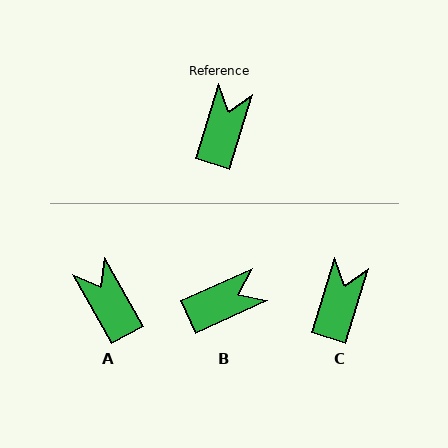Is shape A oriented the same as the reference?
No, it is off by about 47 degrees.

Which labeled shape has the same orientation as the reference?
C.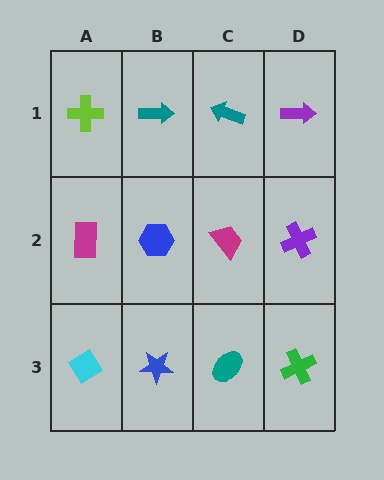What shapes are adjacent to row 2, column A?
A lime cross (row 1, column A), a cyan diamond (row 3, column A), a blue hexagon (row 2, column B).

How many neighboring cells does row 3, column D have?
2.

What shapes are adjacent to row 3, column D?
A purple cross (row 2, column D), a teal ellipse (row 3, column C).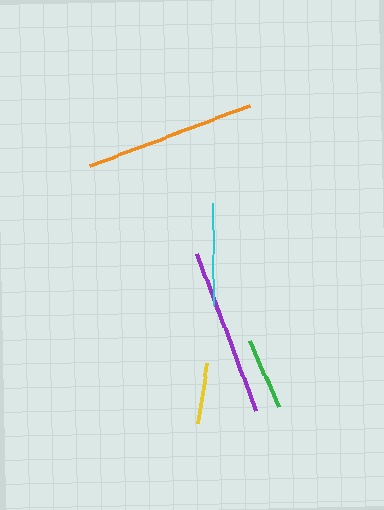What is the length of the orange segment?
The orange segment is approximately 170 pixels long.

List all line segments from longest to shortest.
From longest to shortest: orange, purple, cyan, green, yellow.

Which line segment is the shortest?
The yellow line is the shortest at approximately 60 pixels.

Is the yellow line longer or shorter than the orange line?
The orange line is longer than the yellow line.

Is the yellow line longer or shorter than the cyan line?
The cyan line is longer than the yellow line.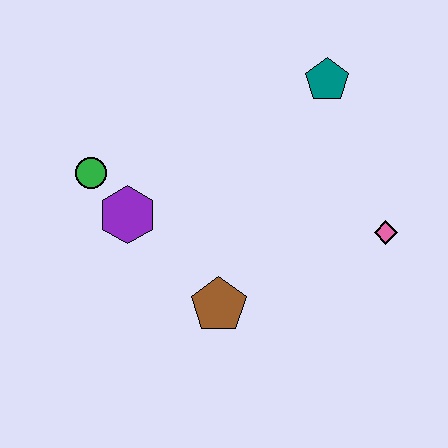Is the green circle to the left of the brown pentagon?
Yes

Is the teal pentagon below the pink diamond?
No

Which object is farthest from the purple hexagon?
The pink diamond is farthest from the purple hexagon.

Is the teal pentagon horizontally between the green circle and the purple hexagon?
No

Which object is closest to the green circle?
The purple hexagon is closest to the green circle.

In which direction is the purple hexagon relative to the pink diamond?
The purple hexagon is to the left of the pink diamond.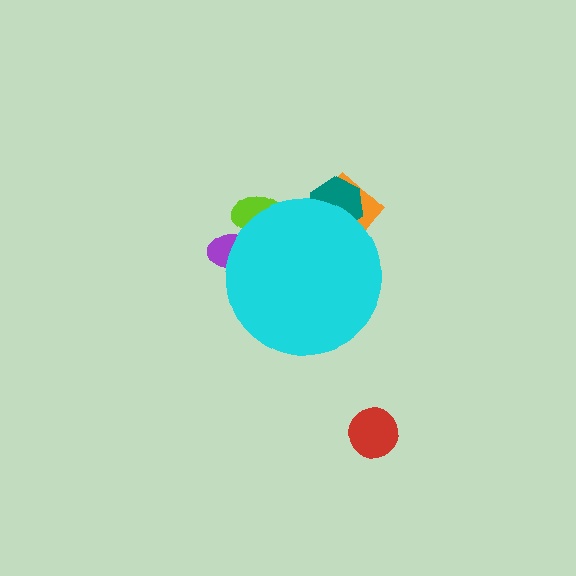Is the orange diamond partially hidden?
Yes, the orange diamond is partially hidden behind the cyan circle.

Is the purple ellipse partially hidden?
Yes, the purple ellipse is partially hidden behind the cyan circle.